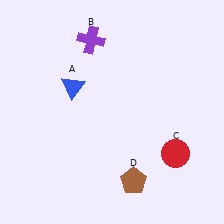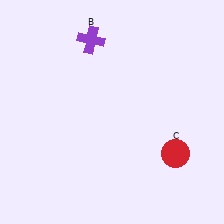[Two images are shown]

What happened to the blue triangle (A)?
The blue triangle (A) was removed in Image 2. It was in the top-left area of Image 1.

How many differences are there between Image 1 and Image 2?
There are 2 differences between the two images.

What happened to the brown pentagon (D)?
The brown pentagon (D) was removed in Image 2. It was in the bottom-right area of Image 1.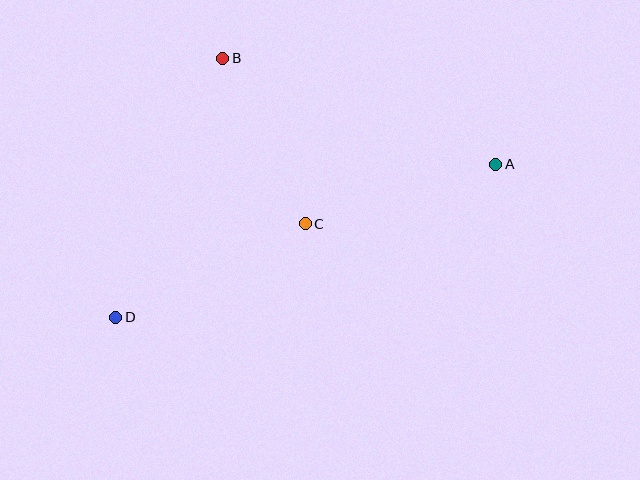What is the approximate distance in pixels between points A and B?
The distance between A and B is approximately 293 pixels.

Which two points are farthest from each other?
Points A and D are farthest from each other.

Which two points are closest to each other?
Points B and C are closest to each other.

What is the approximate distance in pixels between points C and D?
The distance between C and D is approximately 211 pixels.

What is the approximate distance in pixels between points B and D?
The distance between B and D is approximately 280 pixels.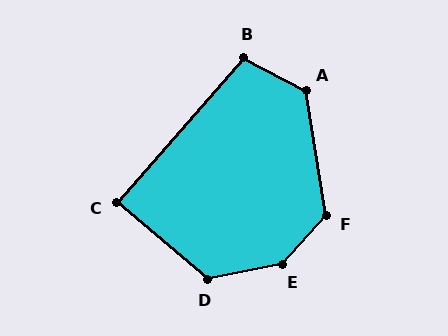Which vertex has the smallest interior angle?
C, at approximately 89 degrees.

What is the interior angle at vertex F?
Approximately 129 degrees (obtuse).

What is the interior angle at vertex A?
Approximately 127 degrees (obtuse).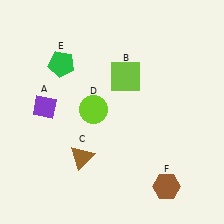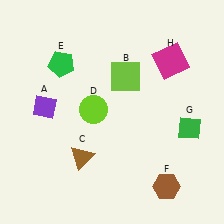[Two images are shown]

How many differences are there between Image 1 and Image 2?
There are 2 differences between the two images.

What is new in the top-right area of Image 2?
A magenta square (H) was added in the top-right area of Image 2.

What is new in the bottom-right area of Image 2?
A green diamond (G) was added in the bottom-right area of Image 2.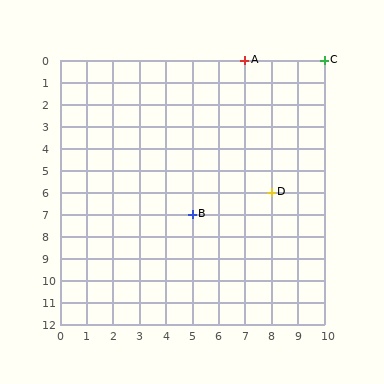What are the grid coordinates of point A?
Point A is at grid coordinates (7, 0).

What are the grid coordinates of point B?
Point B is at grid coordinates (5, 7).